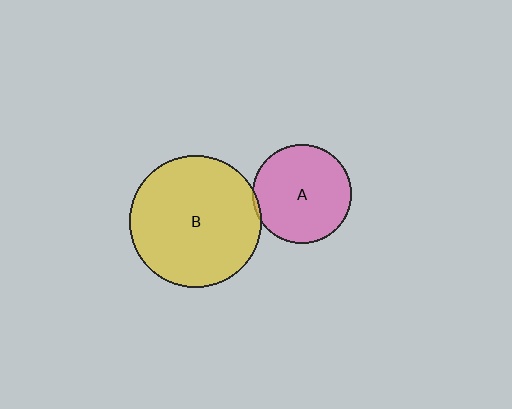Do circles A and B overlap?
Yes.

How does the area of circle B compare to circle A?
Approximately 1.8 times.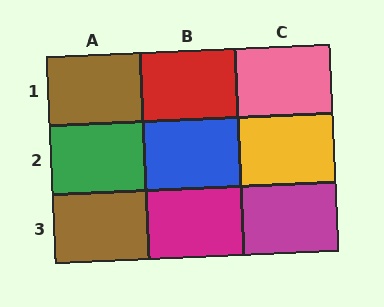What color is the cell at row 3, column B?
Magenta.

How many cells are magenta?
2 cells are magenta.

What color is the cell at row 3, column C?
Magenta.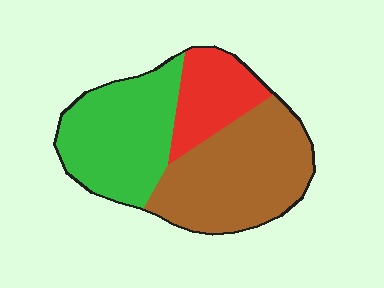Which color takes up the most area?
Brown, at roughly 45%.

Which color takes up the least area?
Red, at roughly 20%.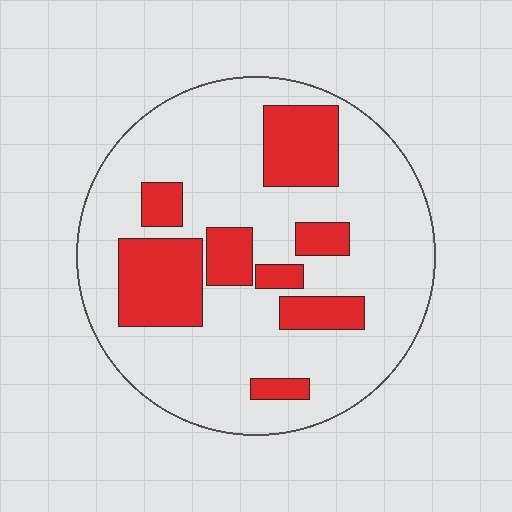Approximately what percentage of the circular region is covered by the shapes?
Approximately 25%.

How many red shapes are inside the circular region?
8.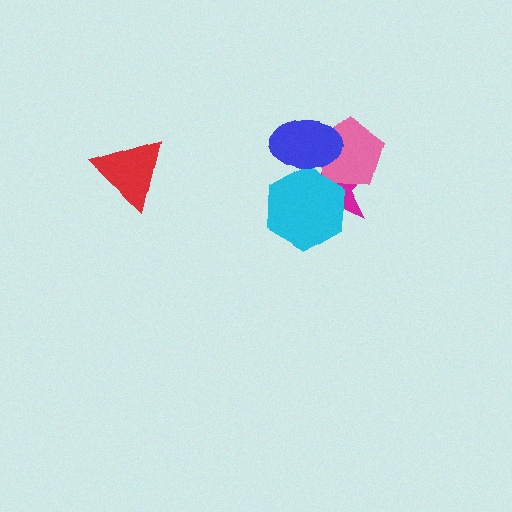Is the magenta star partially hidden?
Yes, it is partially covered by another shape.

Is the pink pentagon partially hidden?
Yes, it is partially covered by another shape.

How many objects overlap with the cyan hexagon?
3 objects overlap with the cyan hexagon.